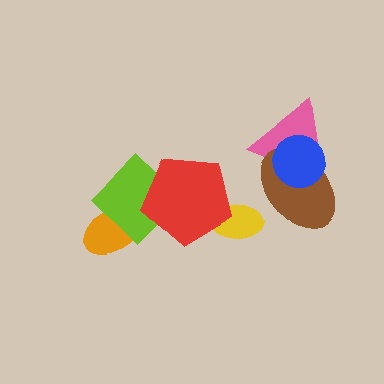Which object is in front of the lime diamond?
The red pentagon is in front of the lime diamond.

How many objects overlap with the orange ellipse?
1 object overlaps with the orange ellipse.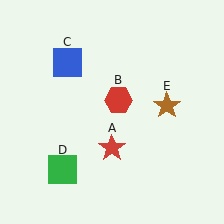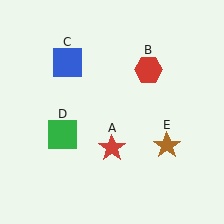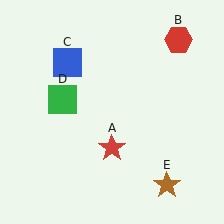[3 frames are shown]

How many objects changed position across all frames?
3 objects changed position: red hexagon (object B), green square (object D), brown star (object E).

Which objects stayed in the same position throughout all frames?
Red star (object A) and blue square (object C) remained stationary.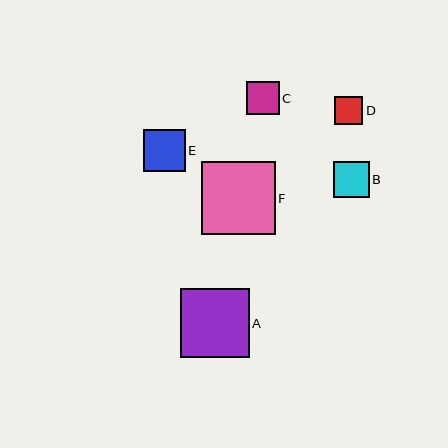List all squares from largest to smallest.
From largest to smallest: F, A, E, B, C, D.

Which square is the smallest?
Square D is the smallest with a size of approximately 29 pixels.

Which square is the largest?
Square F is the largest with a size of approximately 73 pixels.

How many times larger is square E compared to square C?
Square E is approximately 1.3 times the size of square C.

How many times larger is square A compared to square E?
Square A is approximately 1.6 times the size of square E.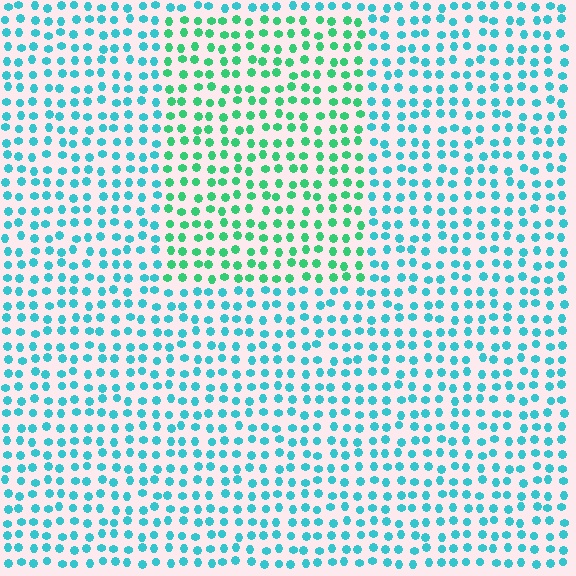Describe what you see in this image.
The image is filled with small cyan elements in a uniform arrangement. A rectangle-shaped region is visible where the elements are tinted to a slightly different hue, forming a subtle color boundary.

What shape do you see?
I see a rectangle.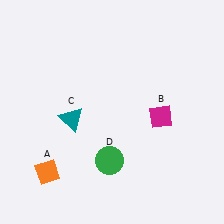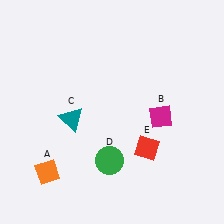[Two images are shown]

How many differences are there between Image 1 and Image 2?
There is 1 difference between the two images.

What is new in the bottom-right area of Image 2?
A red diamond (E) was added in the bottom-right area of Image 2.